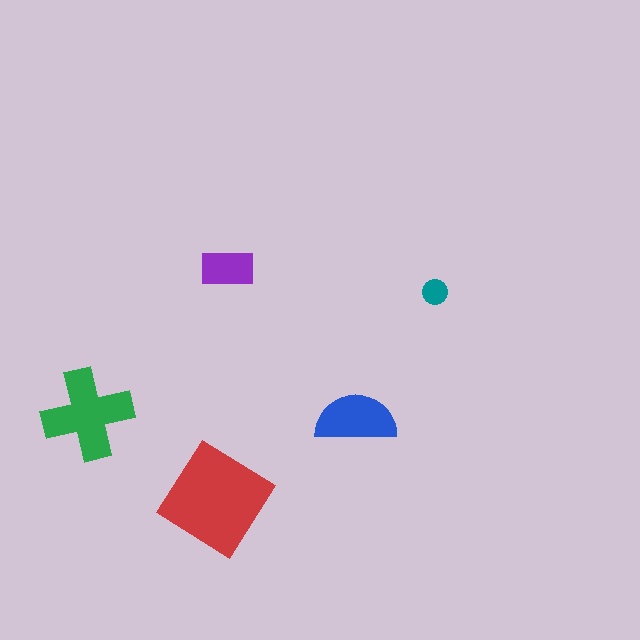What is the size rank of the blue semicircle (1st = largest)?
3rd.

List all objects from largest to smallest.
The red diamond, the green cross, the blue semicircle, the purple rectangle, the teal circle.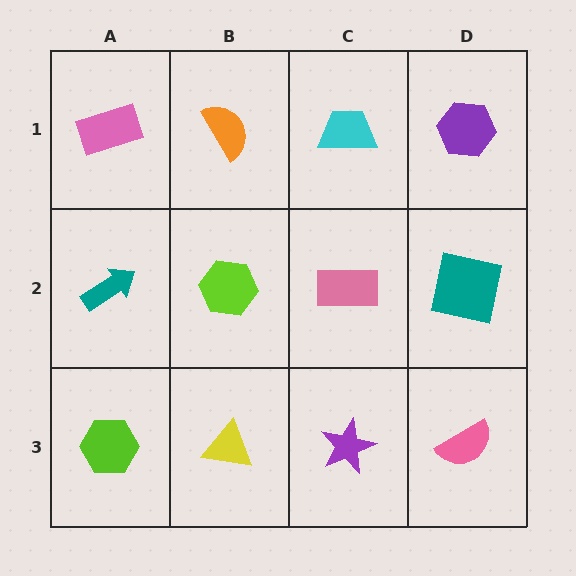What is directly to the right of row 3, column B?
A purple star.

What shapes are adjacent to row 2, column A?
A pink rectangle (row 1, column A), a lime hexagon (row 3, column A), a lime hexagon (row 2, column B).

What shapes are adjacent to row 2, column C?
A cyan trapezoid (row 1, column C), a purple star (row 3, column C), a lime hexagon (row 2, column B), a teal square (row 2, column D).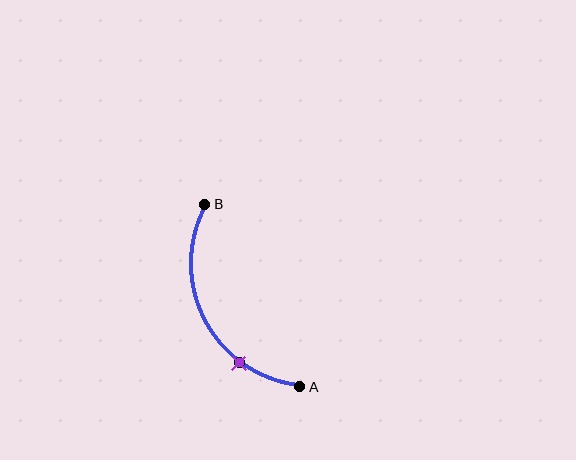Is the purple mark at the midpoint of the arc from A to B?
No. The purple mark lies on the arc but is closer to endpoint A. The arc midpoint would be at the point on the curve equidistant along the arc from both A and B.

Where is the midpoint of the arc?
The arc midpoint is the point on the curve farthest from the straight line joining A and B. It sits to the left of that line.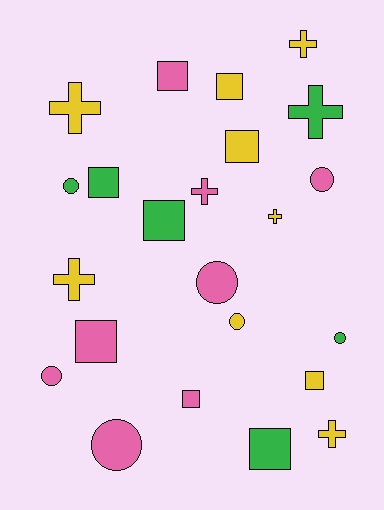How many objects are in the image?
There are 23 objects.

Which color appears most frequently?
Yellow, with 9 objects.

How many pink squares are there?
There are 3 pink squares.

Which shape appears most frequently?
Square, with 9 objects.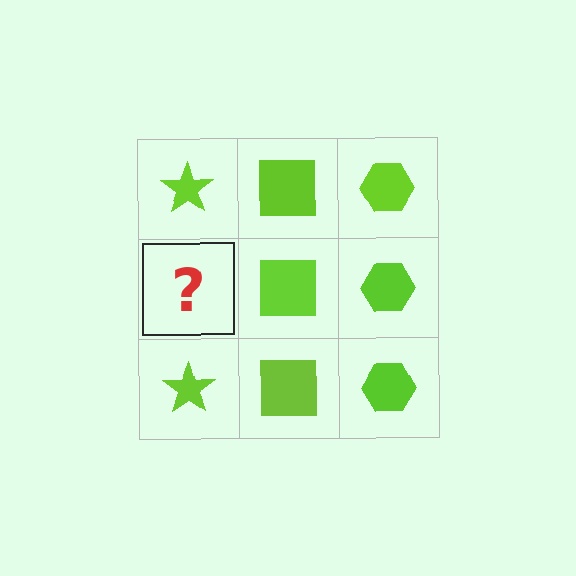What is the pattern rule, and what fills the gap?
The rule is that each column has a consistent shape. The gap should be filled with a lime star.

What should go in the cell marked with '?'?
The missing cell should contain a lime star.